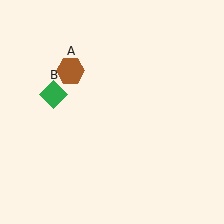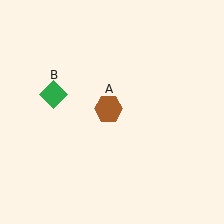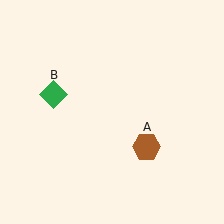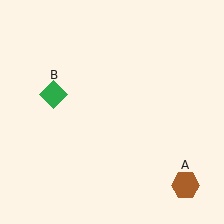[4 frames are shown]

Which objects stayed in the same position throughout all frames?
Green diamond (object B) remained stationary.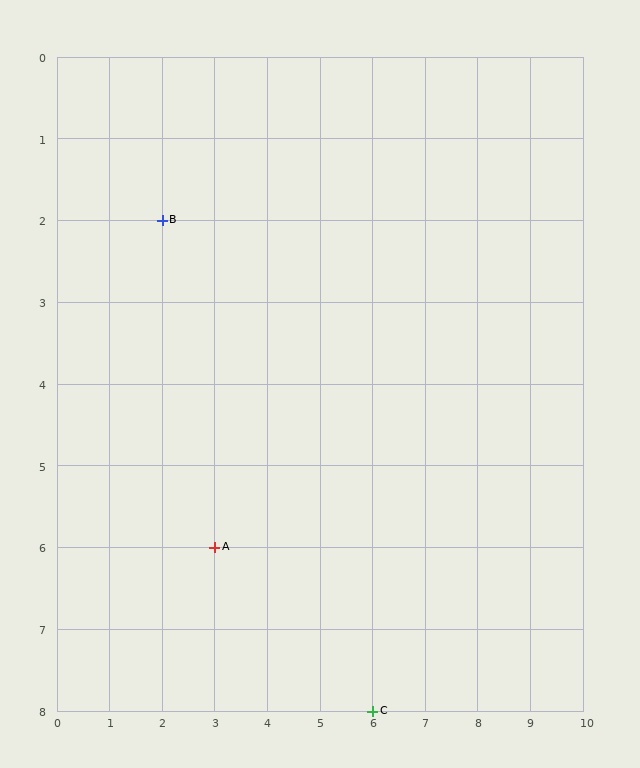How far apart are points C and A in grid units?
Points C and A are 3 columns and 2 rows apart (about 3.6 grid units diagonally).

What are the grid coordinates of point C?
Point C is at grid coordinates (6, 8).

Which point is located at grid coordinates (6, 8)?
Point C is at (6, 8).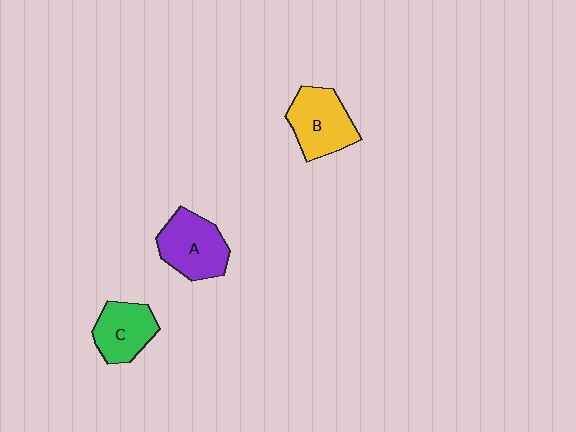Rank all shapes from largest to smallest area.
From largest to smallest: A (purple), B (yellow), C (green).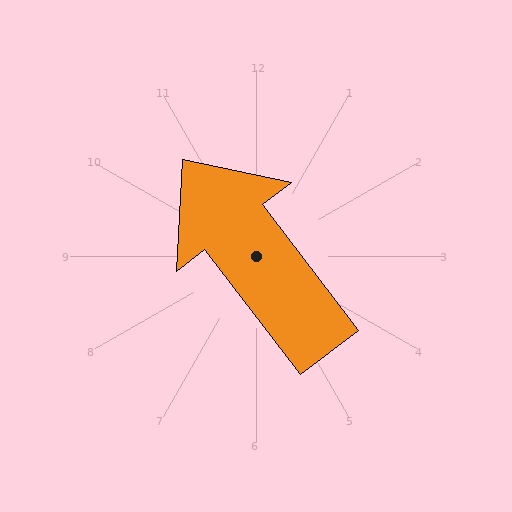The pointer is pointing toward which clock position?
Roughly 11 o'clock.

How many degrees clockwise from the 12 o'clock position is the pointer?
Approximately 323 degrees.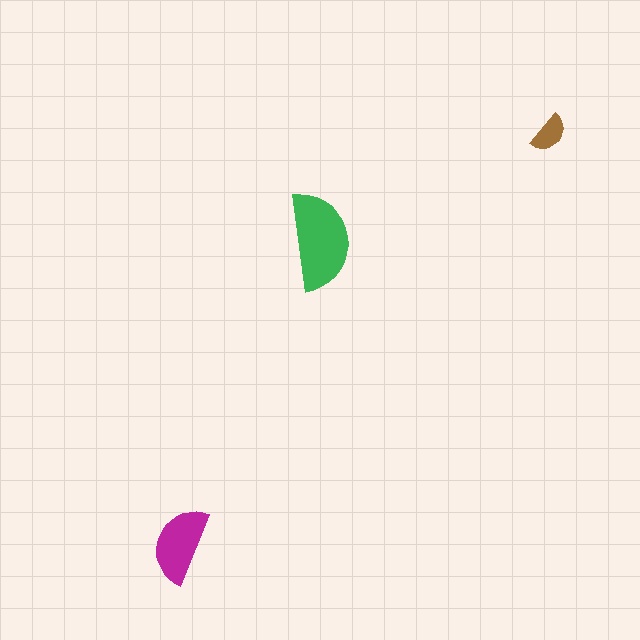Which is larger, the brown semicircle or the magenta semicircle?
The magenta one.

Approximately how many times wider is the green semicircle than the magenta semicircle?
About 1.5 times wider.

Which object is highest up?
The brown semicircle is topmost.